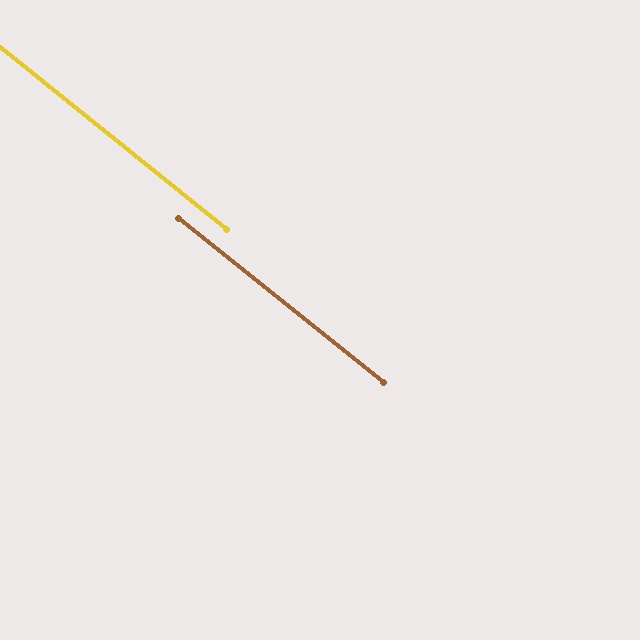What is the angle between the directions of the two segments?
Approximately 0 degrees.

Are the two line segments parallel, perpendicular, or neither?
Parallel — their directions differ by only 0.2°.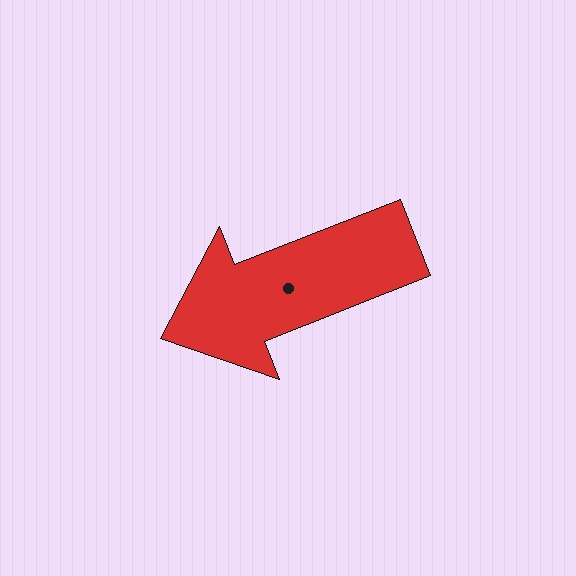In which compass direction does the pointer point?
West.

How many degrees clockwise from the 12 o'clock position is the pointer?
Approximately 248 degrees.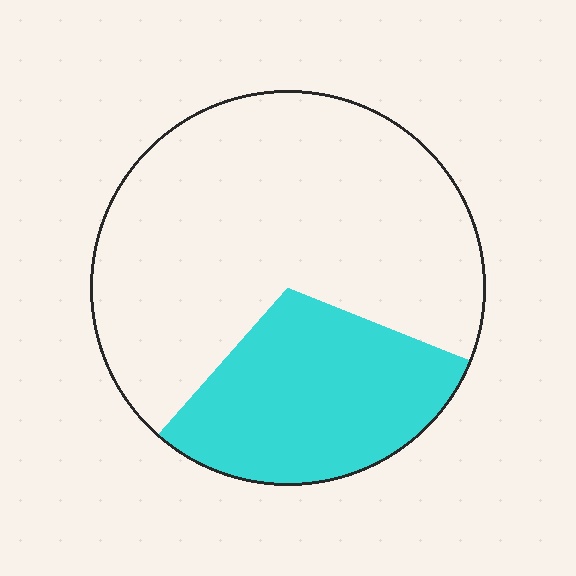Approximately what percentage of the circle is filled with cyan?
Approximately 30%.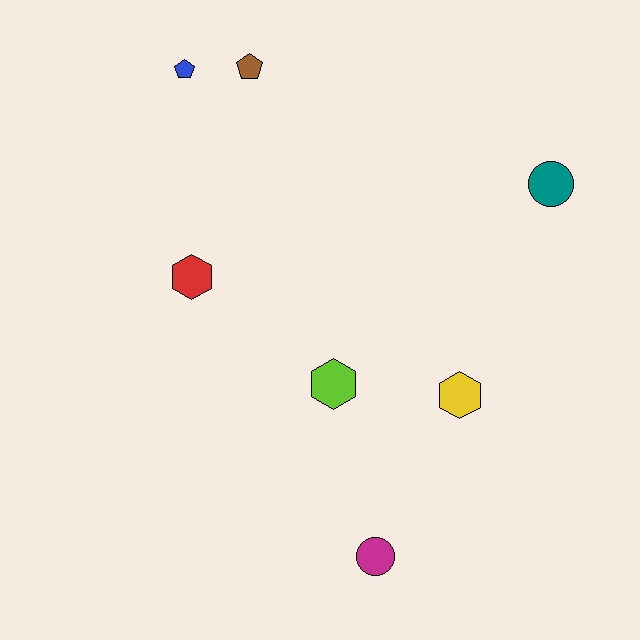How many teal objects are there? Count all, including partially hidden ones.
There is 1 teal object.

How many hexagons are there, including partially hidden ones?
There are 3 hexagons.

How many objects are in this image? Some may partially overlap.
There are 7 objects.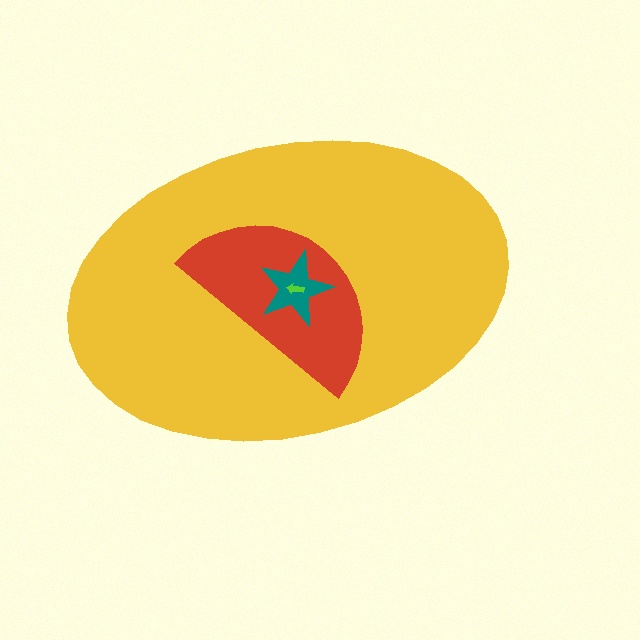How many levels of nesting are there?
4.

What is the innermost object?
The lime arrow.